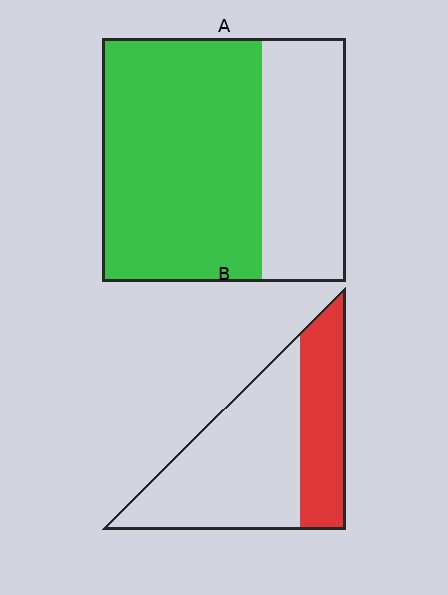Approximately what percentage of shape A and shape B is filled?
A is approximately 65% and B is approximately 35%.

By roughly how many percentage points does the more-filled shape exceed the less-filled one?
By roughly 30 percentage points (A over B).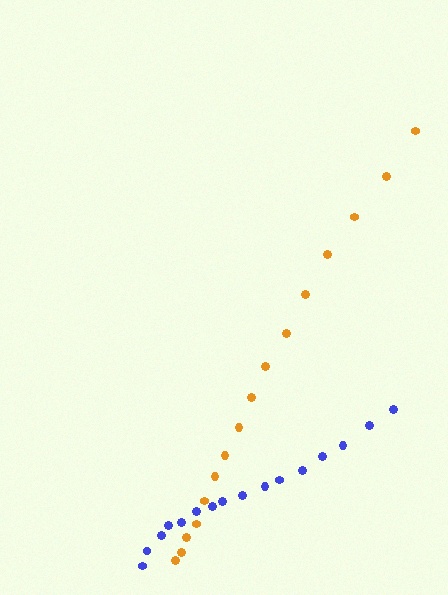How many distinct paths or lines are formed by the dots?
There are 2 distinct paths.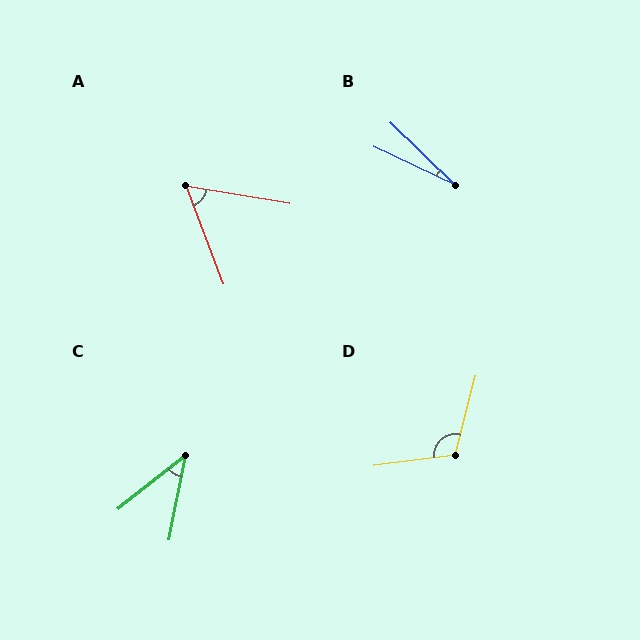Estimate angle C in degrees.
Approximately 41 degrees.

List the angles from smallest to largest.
B (18°), C (41°), A (60°), D (112°).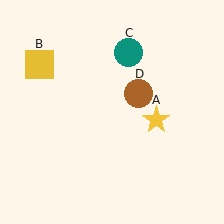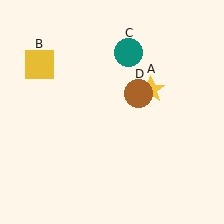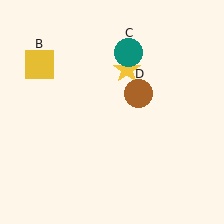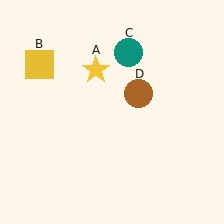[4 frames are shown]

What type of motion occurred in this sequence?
The yellow star (object A) rotated counterclockwise around the center of the scene.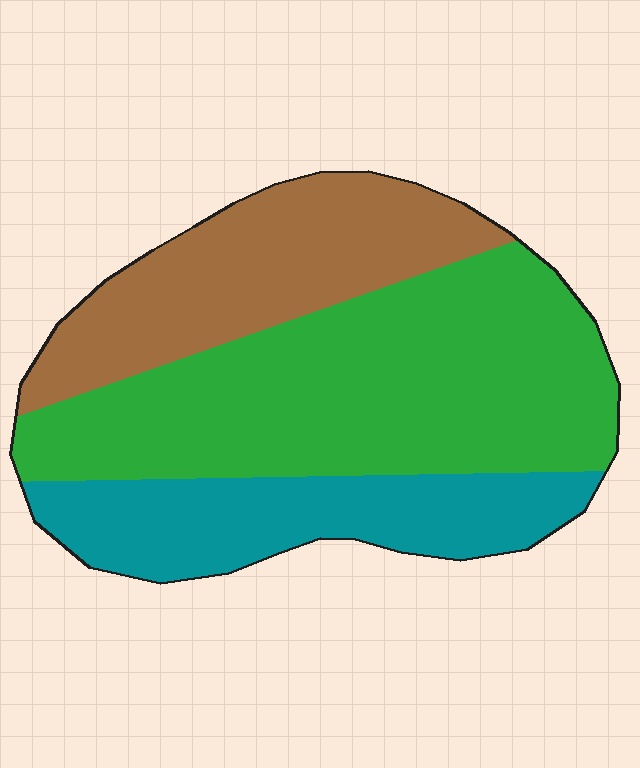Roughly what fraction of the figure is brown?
Brown covers around 25% of the figure.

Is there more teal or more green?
Green.